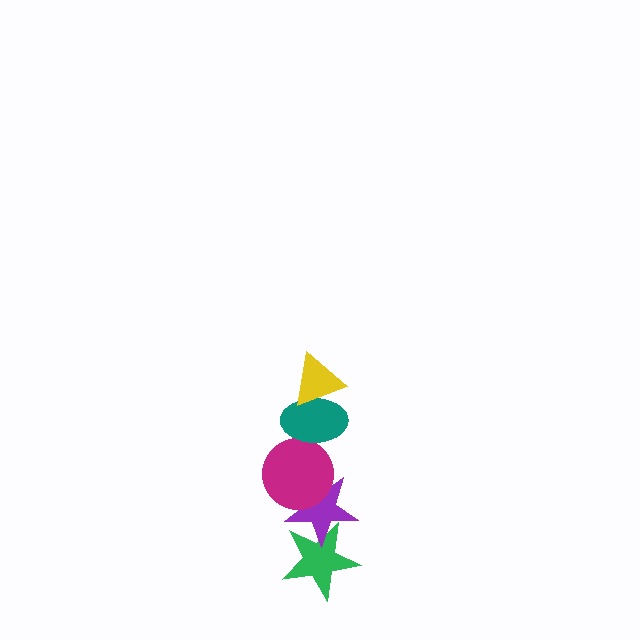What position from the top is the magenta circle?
The magenta circle is 3rd from the top.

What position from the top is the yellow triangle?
The yellow triangle is 1st from the top.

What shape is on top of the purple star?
The magenta circle is on top of the purple star.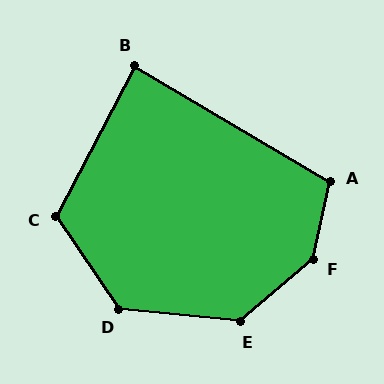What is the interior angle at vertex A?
Approximately 108 degrees (obtuse).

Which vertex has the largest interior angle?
F, at approximately 143 degrees.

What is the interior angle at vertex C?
Approximately 118 degrees (obtuse).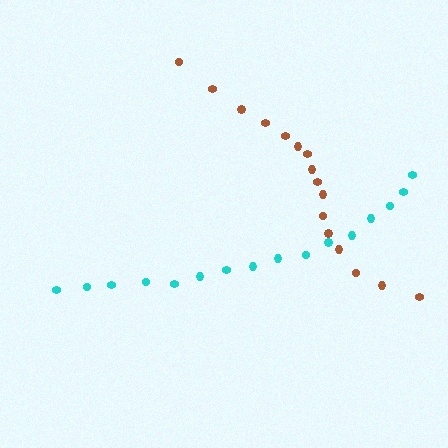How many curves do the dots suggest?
There are 2 distinct paths.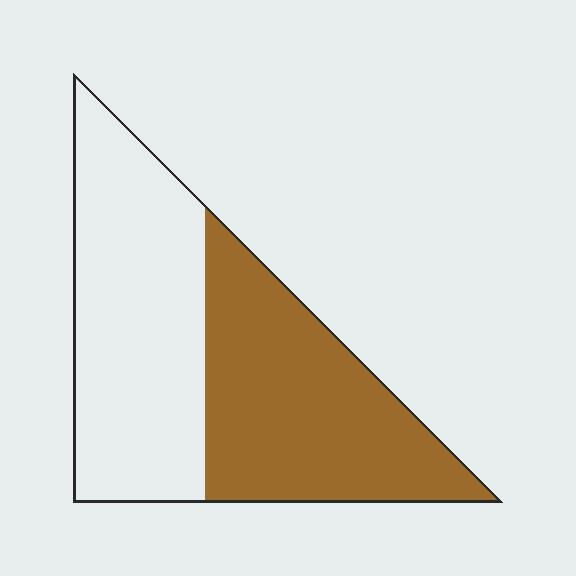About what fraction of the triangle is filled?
About one half (1/2).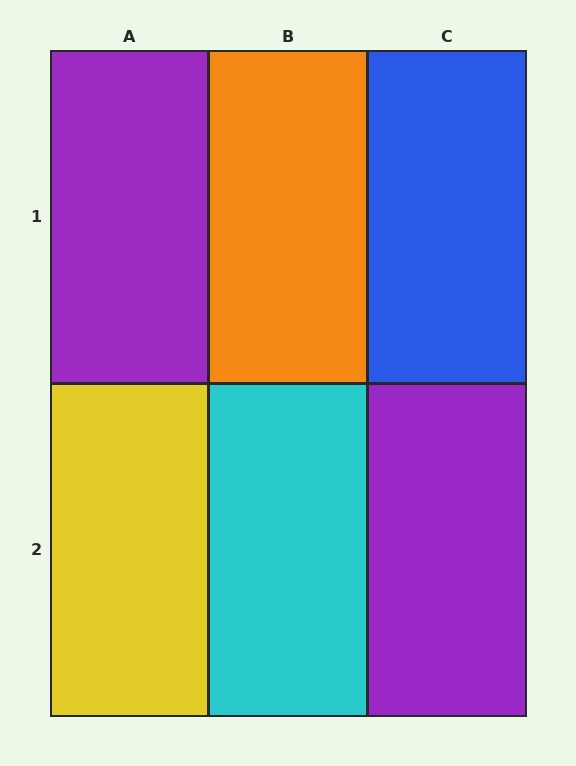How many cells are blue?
1 cell is blue.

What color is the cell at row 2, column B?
Cyan.